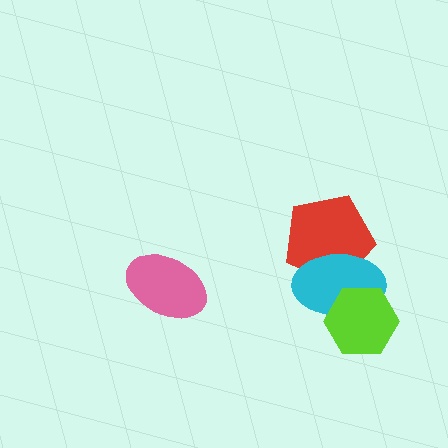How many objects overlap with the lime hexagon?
1 object overlaps with the lime hexagon.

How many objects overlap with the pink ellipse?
0 objects overlap with the pink ellipse.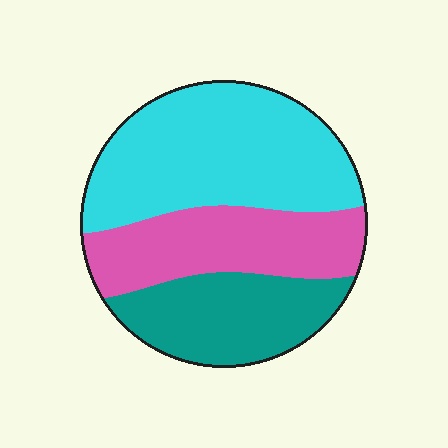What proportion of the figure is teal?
Teal takes up about one quarter (1/4) of the figure.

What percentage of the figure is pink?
Pink takes up about one quarter (1/4) of the figure.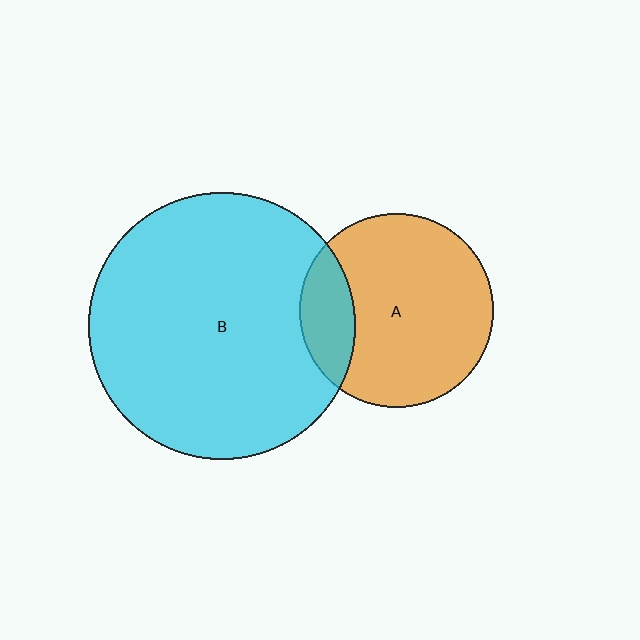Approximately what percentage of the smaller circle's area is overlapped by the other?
Approximately 20%.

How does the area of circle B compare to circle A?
Approximately 1.9 times.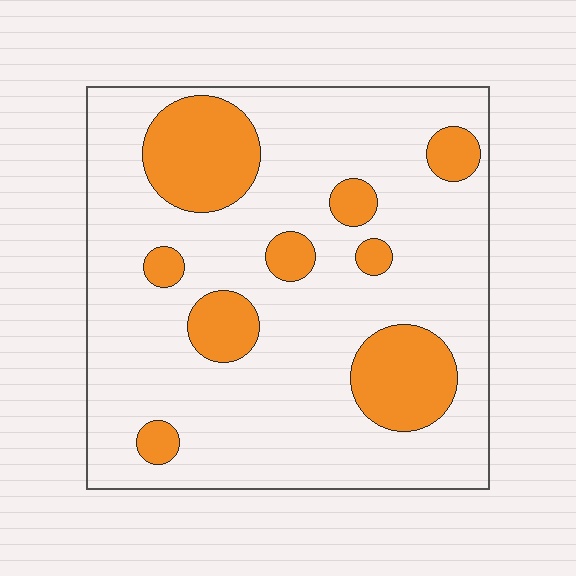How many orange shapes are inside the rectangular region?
9.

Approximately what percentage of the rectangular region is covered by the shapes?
Approximately 20%.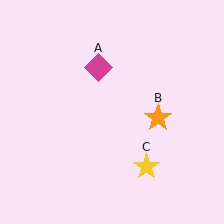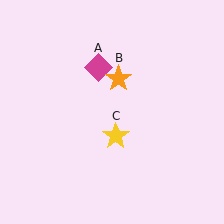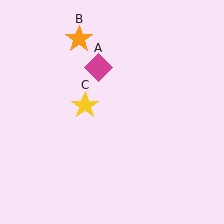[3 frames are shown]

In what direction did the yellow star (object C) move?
The yellow star (object C) moved up and to the left.